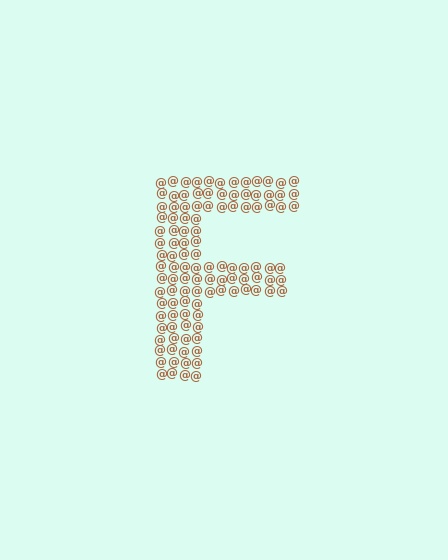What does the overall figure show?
The overall figure shows the letter F.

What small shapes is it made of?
It is made of small at signs.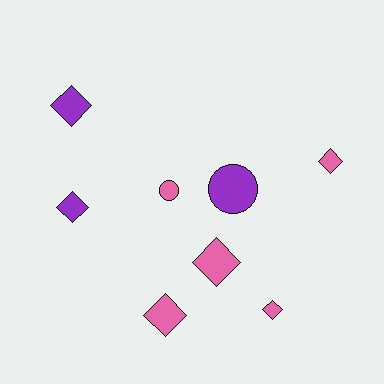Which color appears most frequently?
Pink, with 5 objects.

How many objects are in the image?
There are 8 objects.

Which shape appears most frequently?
Diamond, with 6 objects.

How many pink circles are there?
There is 1 pink circle.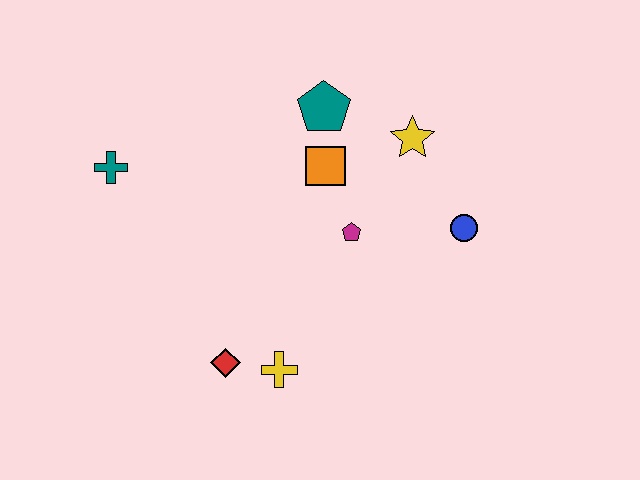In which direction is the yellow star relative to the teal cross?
The yellow star is to the right of the teal cross.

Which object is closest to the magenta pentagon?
The orange square is closest to the magenta pentagon.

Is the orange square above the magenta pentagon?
Yes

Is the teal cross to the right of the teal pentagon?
No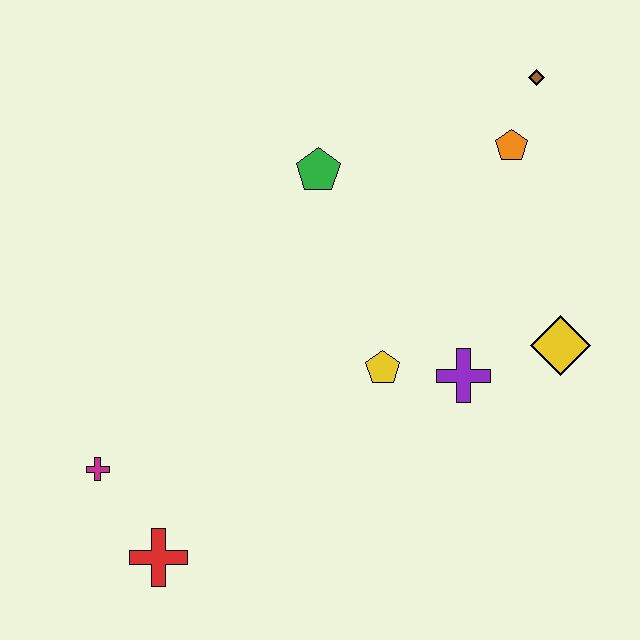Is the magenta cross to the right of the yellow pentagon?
No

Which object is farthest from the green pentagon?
The red cross is farthest from the green pentagon.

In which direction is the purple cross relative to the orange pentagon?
The purple cross is below the orange pentagon.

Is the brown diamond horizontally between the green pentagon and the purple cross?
No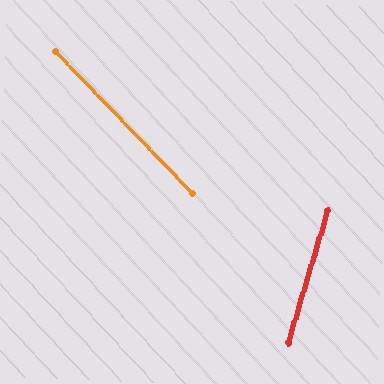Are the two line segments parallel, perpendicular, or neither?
Neither parallel nor perpendicular — they differ by about 61°.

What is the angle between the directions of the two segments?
Approximately 61 degrees.